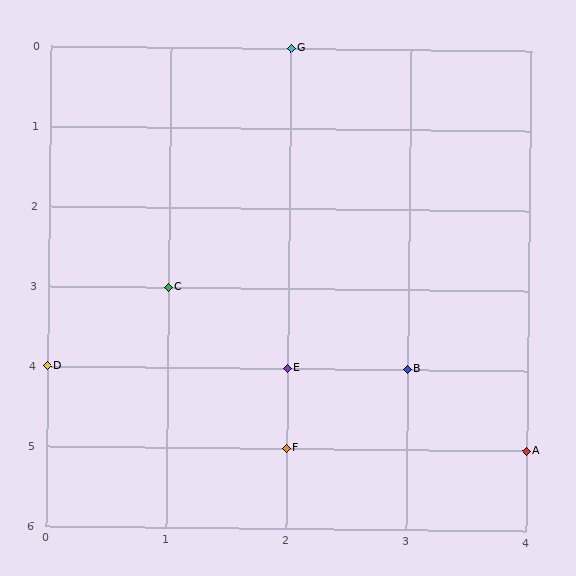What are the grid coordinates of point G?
Point G is at grid coordinates (2, 0).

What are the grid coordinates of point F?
Point F is at grid coordinates (2, 5).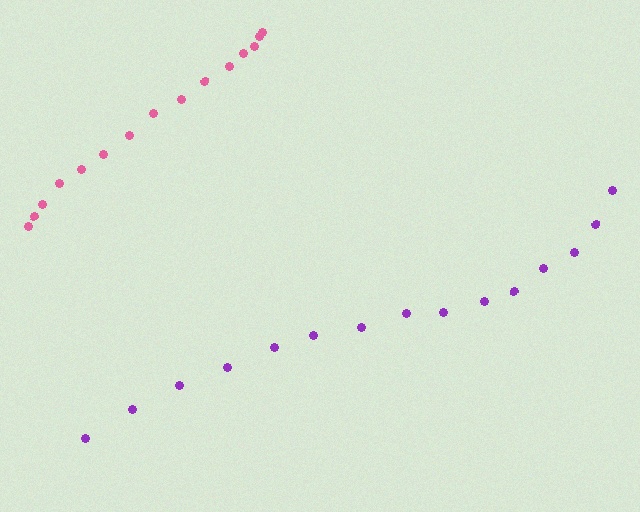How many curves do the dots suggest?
There are 2 distinct paths.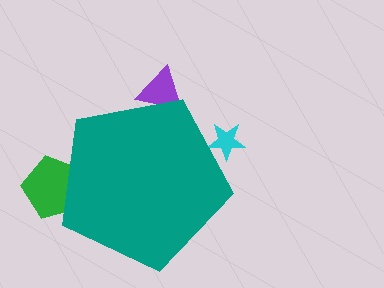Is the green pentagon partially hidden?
Yes, the green pentagon is partially hidden behind the teal pentagon.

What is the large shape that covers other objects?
A teal pentagon.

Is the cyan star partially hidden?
Yes, the cyan star is partially hidden behind the teal pentagon.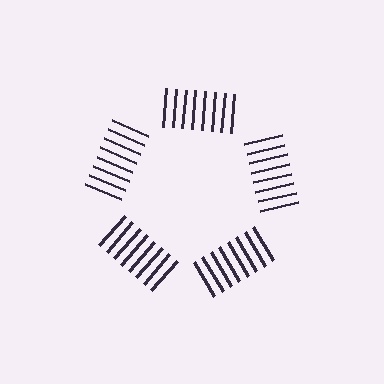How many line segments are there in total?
40 — 8 along each of the 5 edges.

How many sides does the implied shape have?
5 sides — the line-ends trace a pentagon.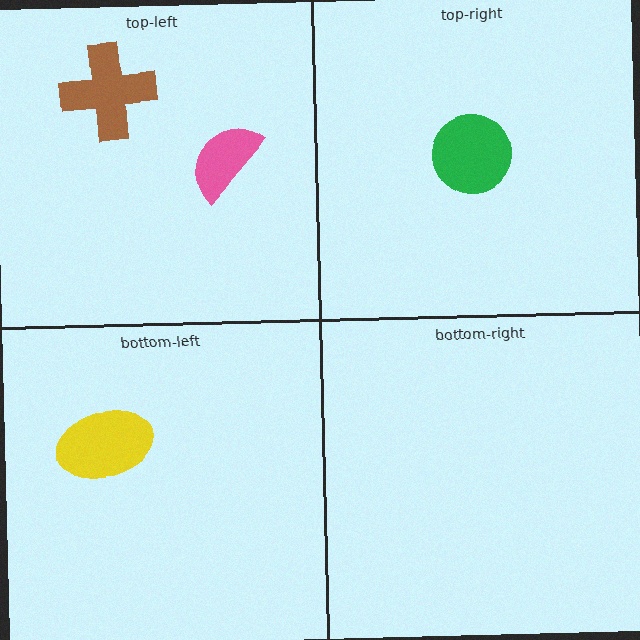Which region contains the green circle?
The top-right region.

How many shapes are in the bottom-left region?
1.